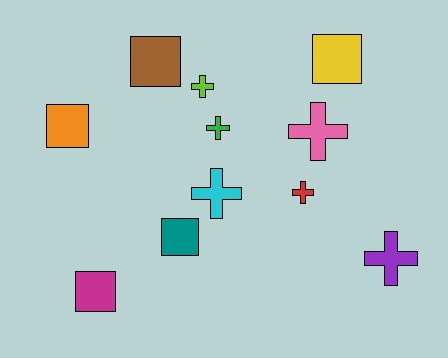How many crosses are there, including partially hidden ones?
There are 6 crosses.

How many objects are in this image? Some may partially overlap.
There are 11 objects.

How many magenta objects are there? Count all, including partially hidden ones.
There is 1 magenta object.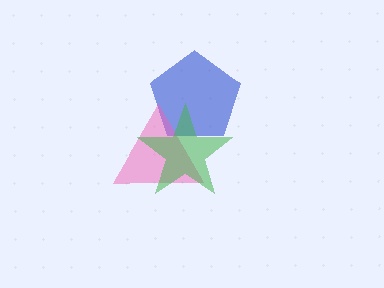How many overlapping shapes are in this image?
There are 3 overlapping shapes in the image.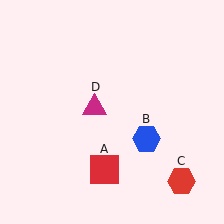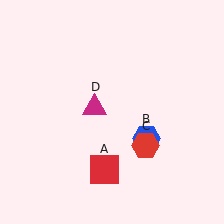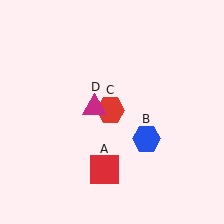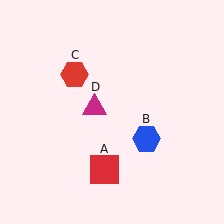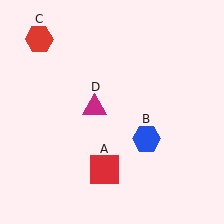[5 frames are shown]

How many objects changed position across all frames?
1 object changed position: red hexagon (object C).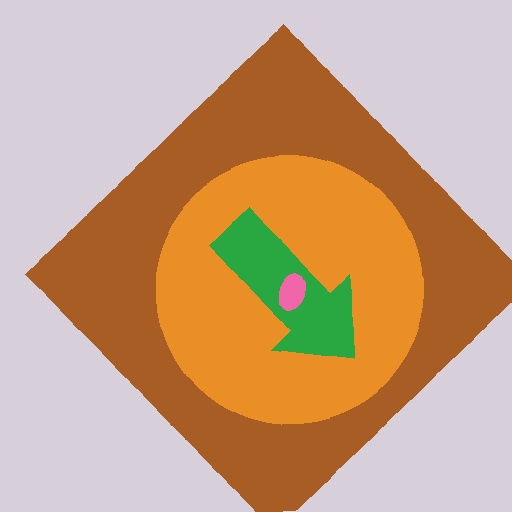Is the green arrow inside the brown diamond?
Yes.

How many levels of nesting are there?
4.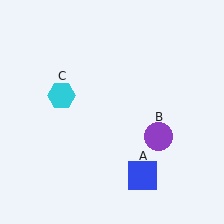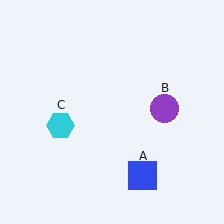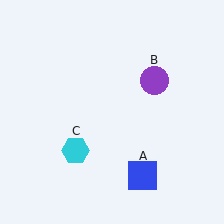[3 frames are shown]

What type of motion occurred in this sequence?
The purple circle (object B), cyan hexagon (object C) rotated counterclockwise around the center of the scene.